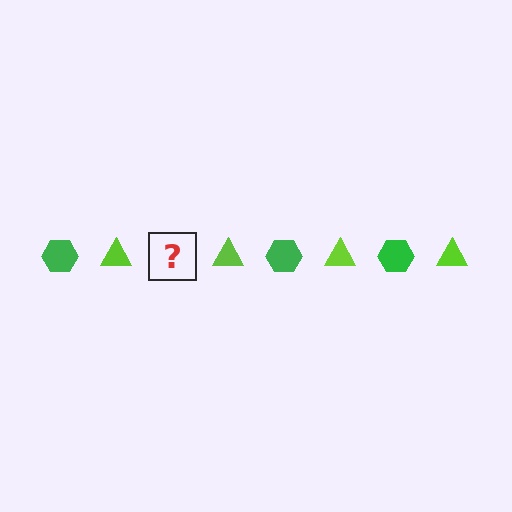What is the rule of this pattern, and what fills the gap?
The rule is that the pattern alternates between green hexagon and lime triangle. The gap should be filled with a green hexagon.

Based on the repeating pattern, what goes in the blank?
The blank should be a green hexagon.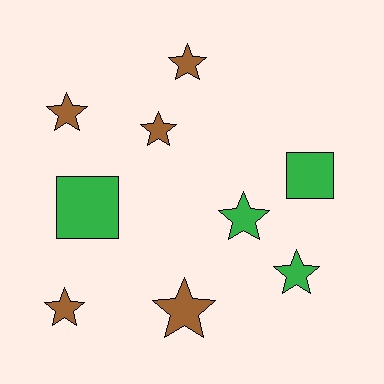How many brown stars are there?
There are 5 brown stars.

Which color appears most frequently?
Brown, with 5 objects.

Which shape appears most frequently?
Star, with 7 objects.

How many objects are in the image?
There are 9 objects.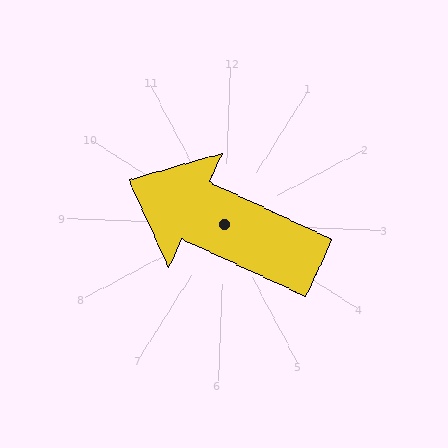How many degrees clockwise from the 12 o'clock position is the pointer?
Approximately 293 degrees.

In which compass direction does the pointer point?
Northwest.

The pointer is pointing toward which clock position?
Roughly 10 o'clock.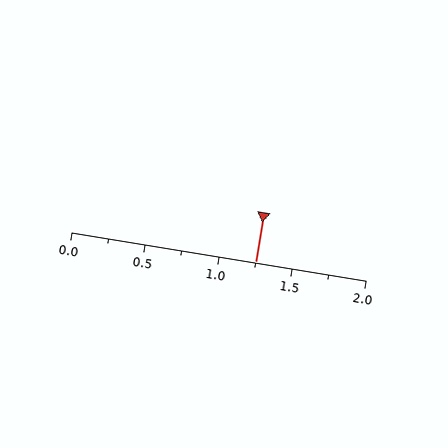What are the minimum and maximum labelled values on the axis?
The axis runs from 0.0 to 2.0.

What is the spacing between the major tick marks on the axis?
The major ticks are spaced 0.5 apart.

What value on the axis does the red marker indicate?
The marker indicates approximately 1.25.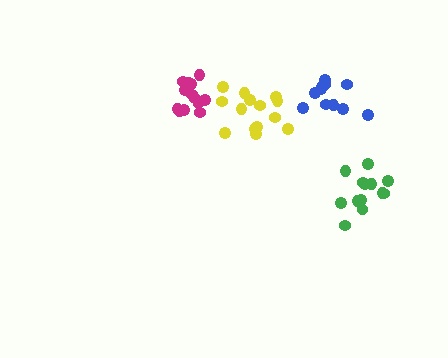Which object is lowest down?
The green cluster is bottommost.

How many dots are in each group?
Group 1: 13 dots, Group 2: 14 dots, Group 3: 13 dots, Group 4: 11 dots (51 total).